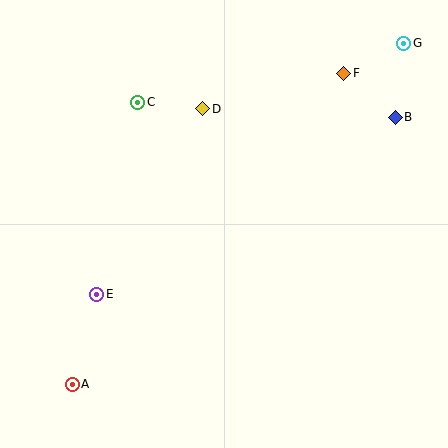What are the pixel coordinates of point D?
Point D is at (203, 109).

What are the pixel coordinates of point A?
Point A is at (72, 384).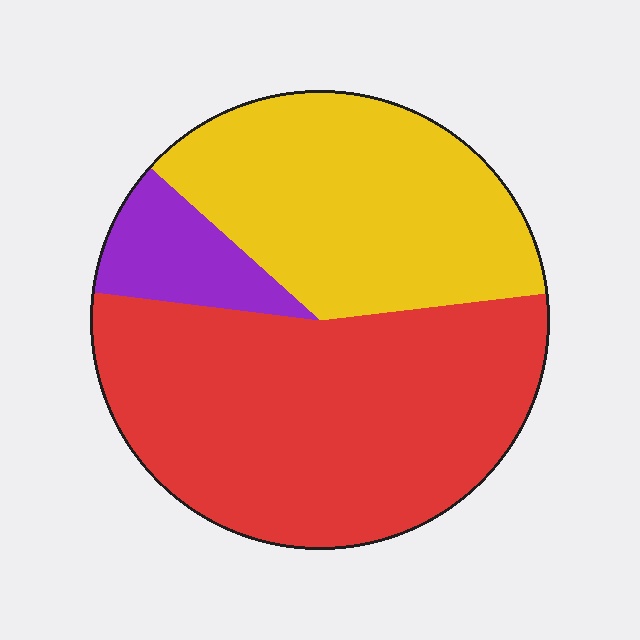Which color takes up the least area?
Purple, at roughly 10%.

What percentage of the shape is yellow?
Yellow covers 37% of the shape.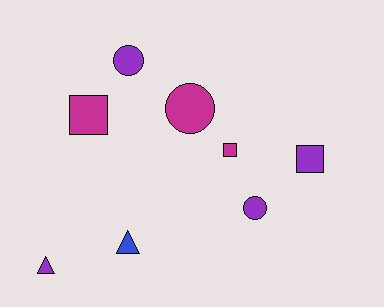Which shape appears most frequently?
Circle, with 3 objects.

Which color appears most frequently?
Purple, with 4 objects.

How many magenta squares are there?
There are 2 magenta squares.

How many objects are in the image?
There are 8 objects.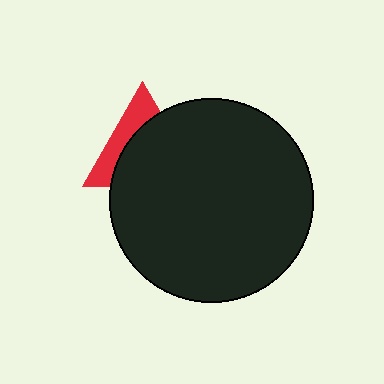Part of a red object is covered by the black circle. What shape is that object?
It is a triangle.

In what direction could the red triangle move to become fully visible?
The red triangle could move toward the upper-left. That would shift it out from behind the black circle entirely.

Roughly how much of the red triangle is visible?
A small part of it is visible (roughly 35%).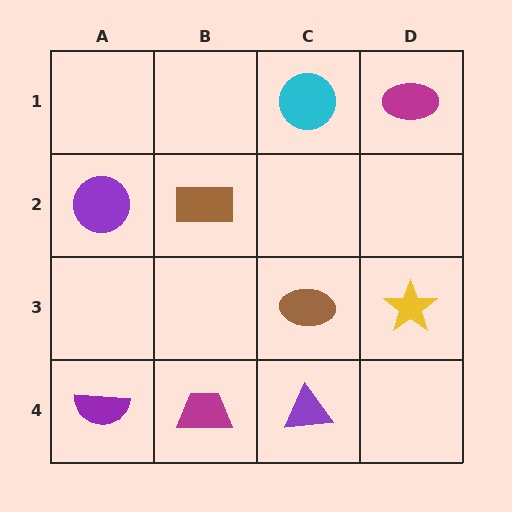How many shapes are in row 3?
2 shapes.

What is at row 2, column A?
A purple circle.